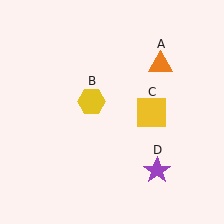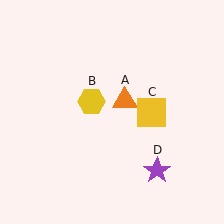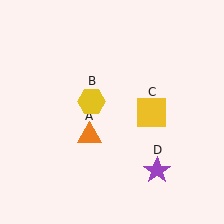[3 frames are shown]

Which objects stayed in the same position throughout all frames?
Yellow hexagon (object B) and yellow square (object C) and purple star (object D) remained stationary.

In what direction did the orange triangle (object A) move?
The orange triangle (object A) moved down and to the left.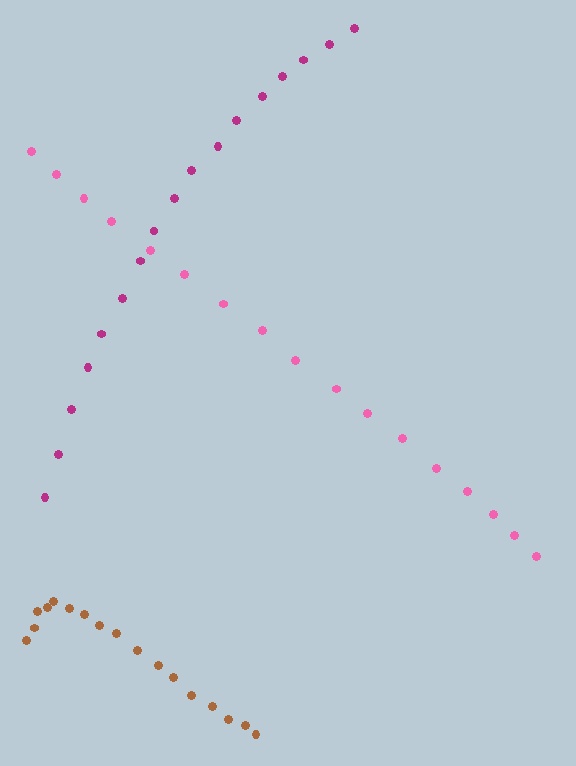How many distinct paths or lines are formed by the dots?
There are 3 distinct paths.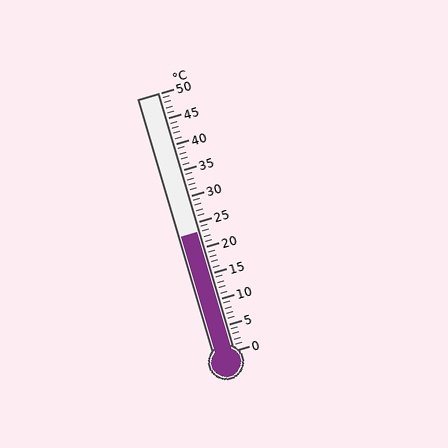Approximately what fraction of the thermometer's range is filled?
The thermometer is filled to approximately 45% of its range.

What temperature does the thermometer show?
The thermometer shows approximately 23°C.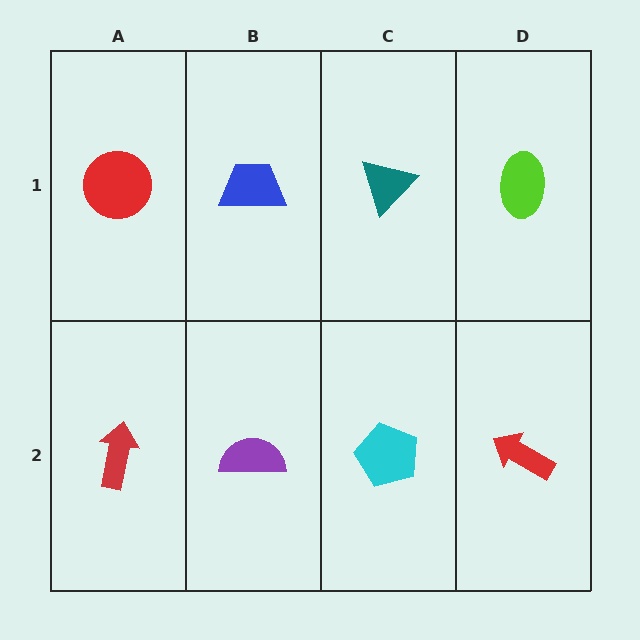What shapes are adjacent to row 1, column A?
A red arrow (row 2, column A), a blue trapezoid (row 1, column B).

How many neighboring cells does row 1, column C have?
3.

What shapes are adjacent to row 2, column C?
A teal triangle (row 1, column C), a purple semicircle (row 2, column B), a red arrow (row 2, column D).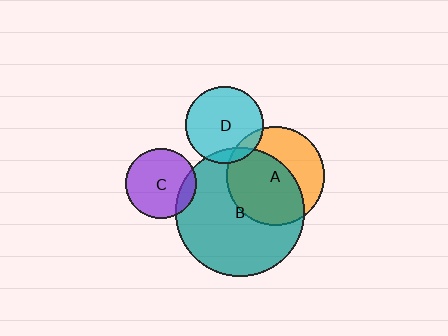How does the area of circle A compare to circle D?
Approximately 1.6 times.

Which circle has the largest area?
Circle B (teal).